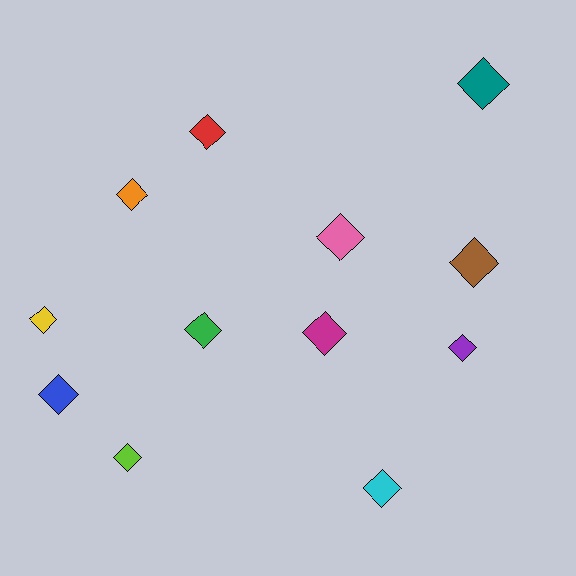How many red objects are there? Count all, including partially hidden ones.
There is 1 red object.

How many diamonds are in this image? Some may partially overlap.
There are 12 diamonds.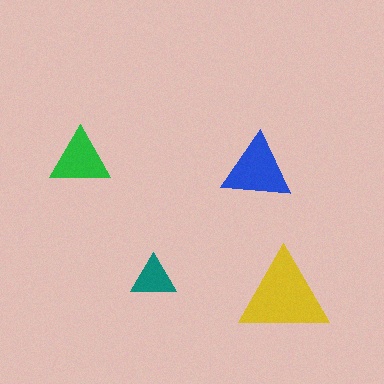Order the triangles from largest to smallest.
the yellow one, the blue one, the green one, the teal one.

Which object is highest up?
The green triangle is topmost.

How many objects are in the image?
There are 4 objects in the image.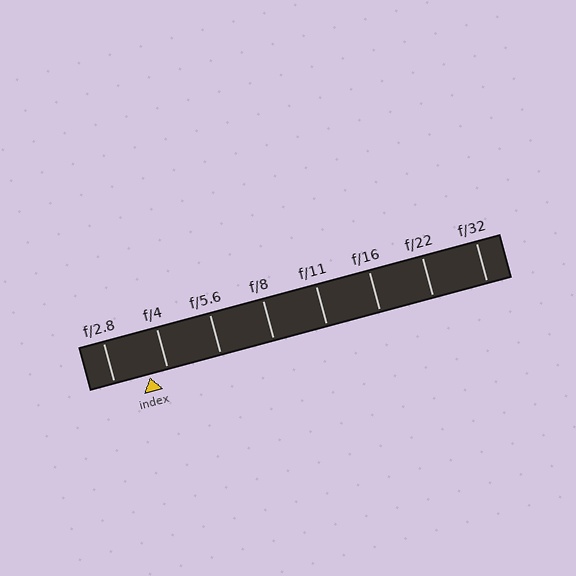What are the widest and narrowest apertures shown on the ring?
The widest aperture shown is f/2.8 and the narrowest is f/32.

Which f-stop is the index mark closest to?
The index mark is closest to f/4.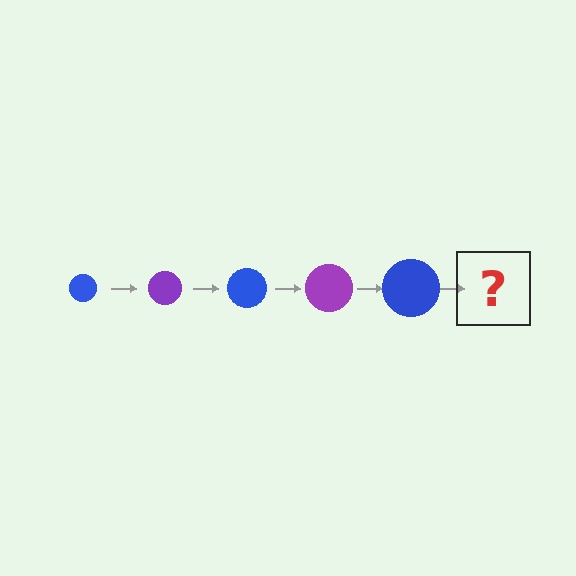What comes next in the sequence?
The next element should be a purple circle, larger than the previous one.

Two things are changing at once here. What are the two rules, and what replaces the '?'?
The two rules are that the circle grows larger each step and the color cycles through blue and purple. The '?' should be a purple circle, larger than the previous one.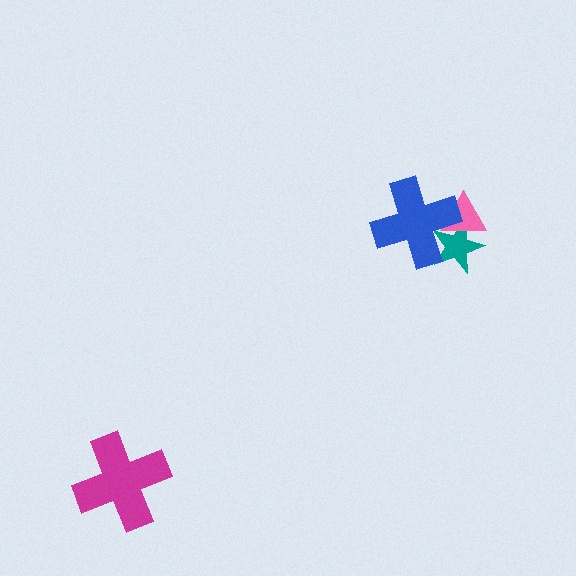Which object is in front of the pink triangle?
The blue cross is in front of the pink triangle.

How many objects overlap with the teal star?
2 objects overlap with the teal star.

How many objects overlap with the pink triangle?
2 objects overlap with the pink triangle.